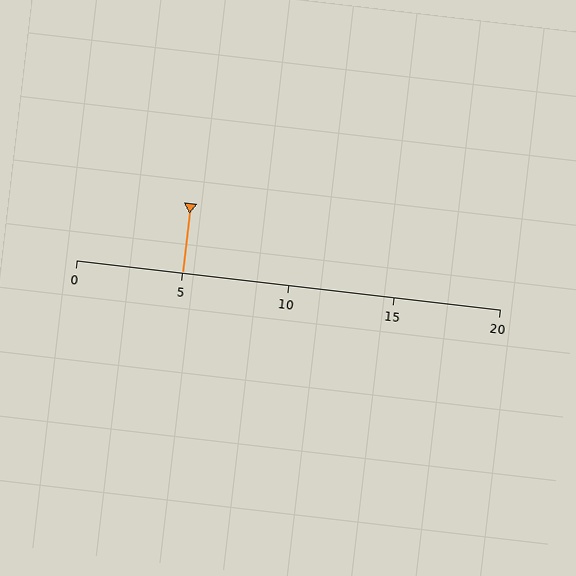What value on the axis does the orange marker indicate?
The marker indicates approximately 5.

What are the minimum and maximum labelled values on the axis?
The axis runs from 0 to 20.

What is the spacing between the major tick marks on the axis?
The major ticks are spaced 5 apart.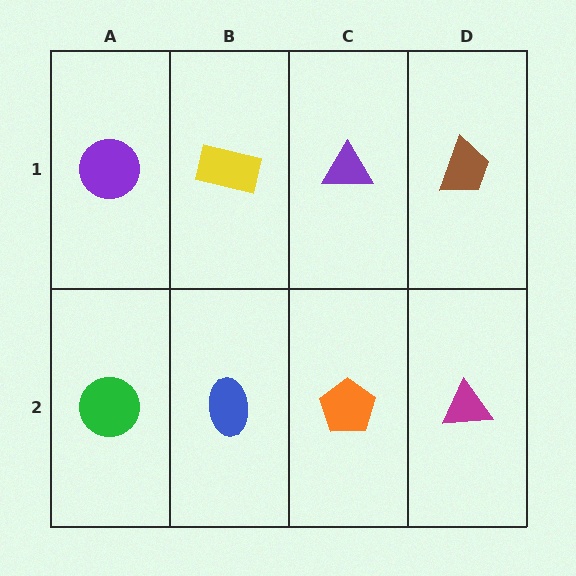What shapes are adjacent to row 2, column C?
A purple triangle (row 1, column C), a blue ellipse (row 2, column B), a magenta triangle (row 2, column D).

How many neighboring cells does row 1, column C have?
3.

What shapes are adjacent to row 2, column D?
A brown trapezoid (row 1, column D), an orange pentagon (row 2, column C).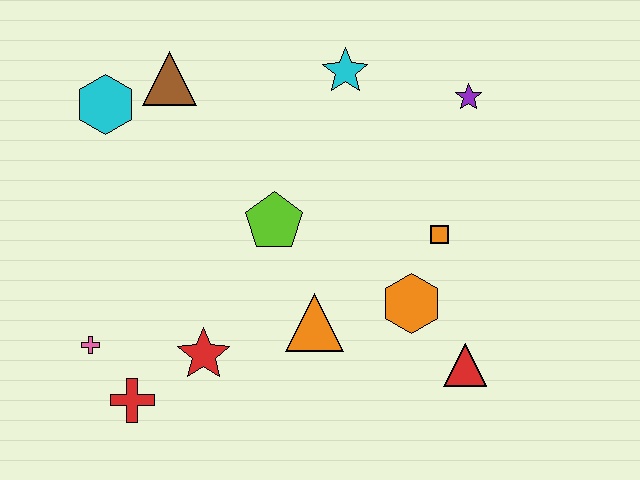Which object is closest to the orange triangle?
The orange hexagon is closest to the orange triangle.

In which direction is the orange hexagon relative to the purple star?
The orange hexagon is below the purple star.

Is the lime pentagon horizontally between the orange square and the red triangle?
No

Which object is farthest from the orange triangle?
The cyan hexagon is farthest from the orange triangle.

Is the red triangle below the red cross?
No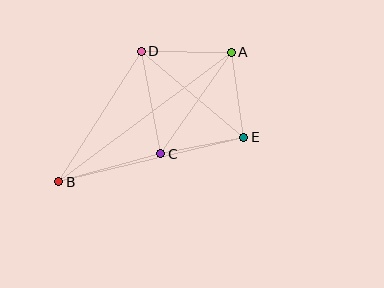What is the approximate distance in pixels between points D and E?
The distance between D and E is approximately 133 pixels.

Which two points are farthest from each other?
Points A and B are farthest from each other.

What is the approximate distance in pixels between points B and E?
The distance between B and E is approximately 190 pixels.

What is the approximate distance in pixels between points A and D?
The distance between A and D is approximately 90 pixels.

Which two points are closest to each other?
Points C and E are closest to each other.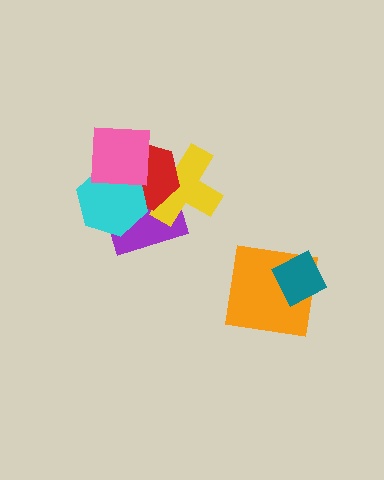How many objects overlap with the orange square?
1 object overlaps with the orange square.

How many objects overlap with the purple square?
4 objects overlap with the purple square.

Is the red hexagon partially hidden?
Yes, it is partially covered by another shape.